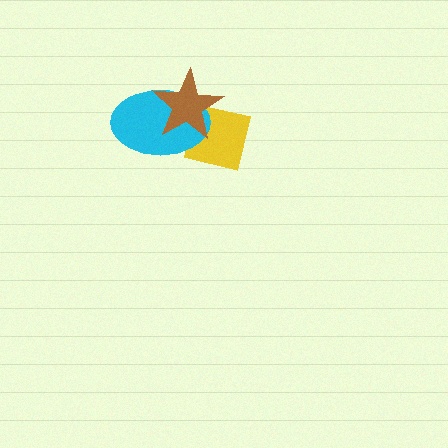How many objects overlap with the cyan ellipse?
2 objects overlap with the cyan ellipse.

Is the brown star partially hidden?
No, no other shape covers it.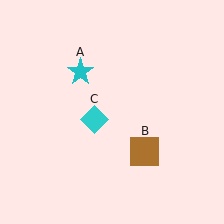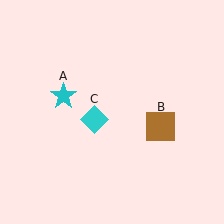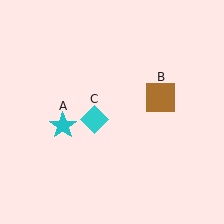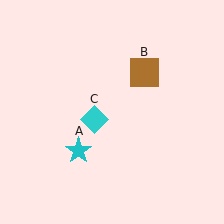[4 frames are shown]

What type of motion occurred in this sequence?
The cyan star (object A), brown square (object B) rotated counterclockwise around the center of the scene.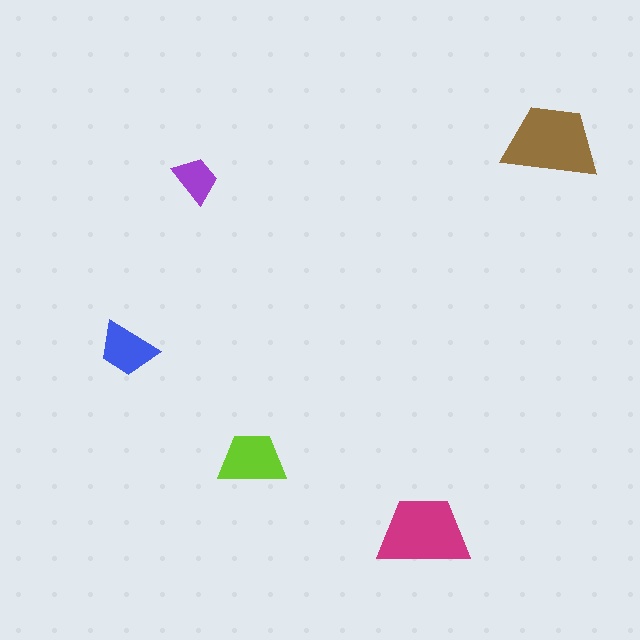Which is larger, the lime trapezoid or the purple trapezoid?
The lime one.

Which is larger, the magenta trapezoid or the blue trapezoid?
The magenta one.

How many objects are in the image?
There are 5 objects in the image.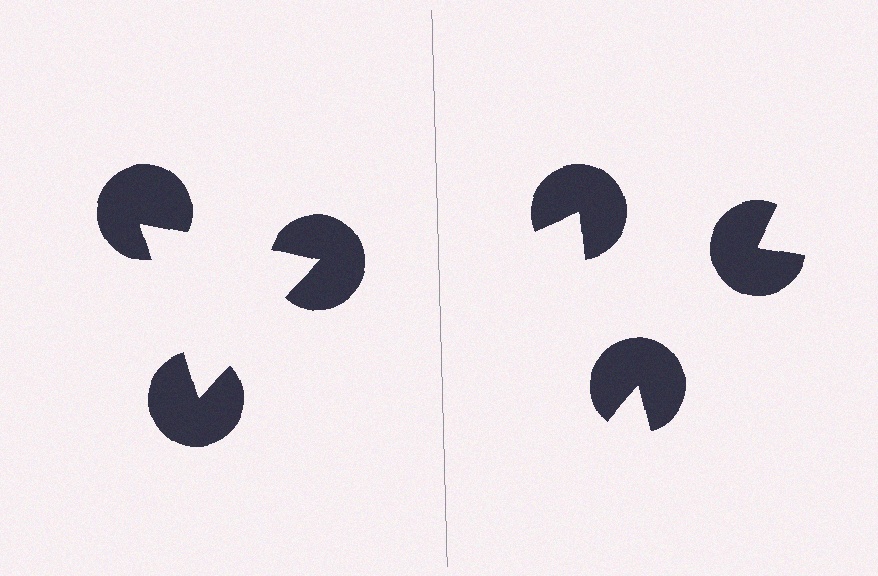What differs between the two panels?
The pac-man discs are positioned identically on both sides; only the wedge orientations differ. On the left they align to a triangle; on the right they are misaligned.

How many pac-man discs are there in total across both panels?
6 — 3 on each side.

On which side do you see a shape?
An illusory triangle appears on the left side. On the right side the wedge cuts are rotated, so no coherent shape forms.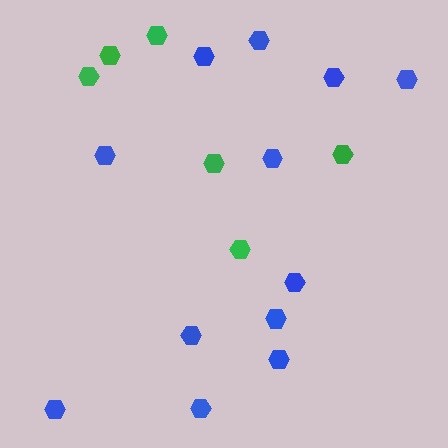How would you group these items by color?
There are 2 groups: one group of blue hexagons (12) and one group of green hexagons (6).